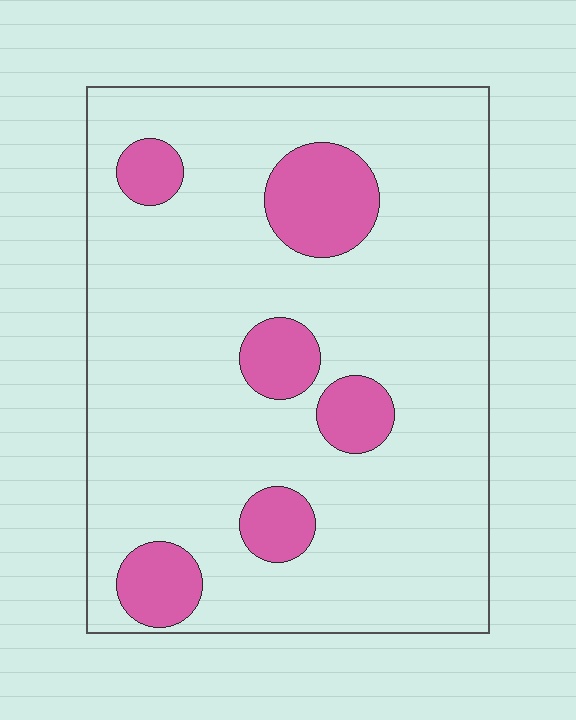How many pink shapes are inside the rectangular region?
6.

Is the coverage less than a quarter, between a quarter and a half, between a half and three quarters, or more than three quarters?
Less than a quarter.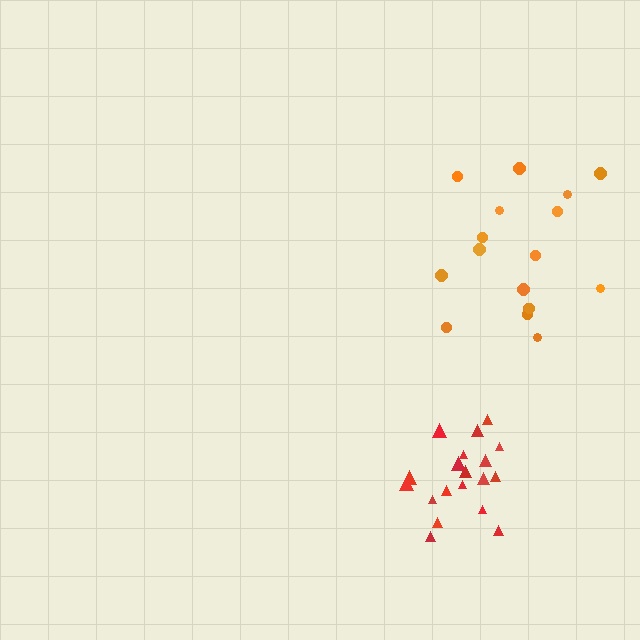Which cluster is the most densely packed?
Red.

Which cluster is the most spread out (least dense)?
Orange.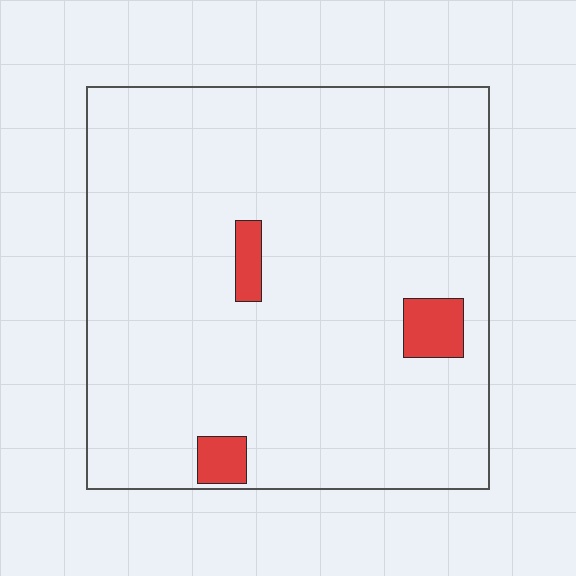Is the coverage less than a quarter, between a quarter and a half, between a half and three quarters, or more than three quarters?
Less than a quarter.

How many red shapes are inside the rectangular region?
3.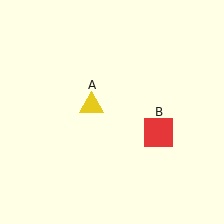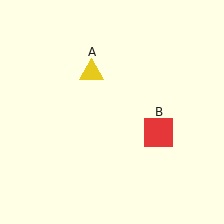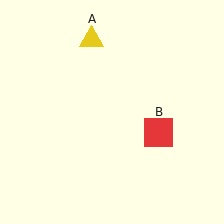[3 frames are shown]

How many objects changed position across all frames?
1 object changed position: yellow triangle (object A).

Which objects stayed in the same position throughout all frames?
Red square (object B) remained stationary.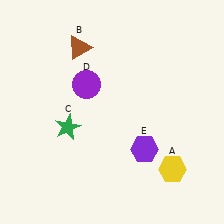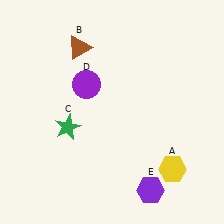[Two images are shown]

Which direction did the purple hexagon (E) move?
The purple hexagon (E) moved down.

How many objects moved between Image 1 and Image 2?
1 object moved between the two images.